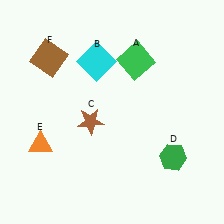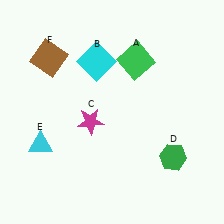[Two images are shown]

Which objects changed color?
C changed from brown to magenta. E changed from orange to cyan.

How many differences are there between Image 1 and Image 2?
There are 2 differences between the two images.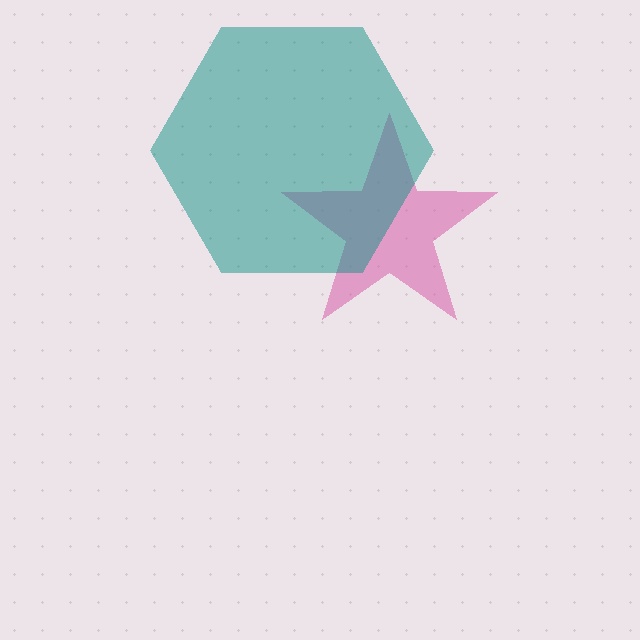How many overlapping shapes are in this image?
There are 2 overlapping shapes in the image.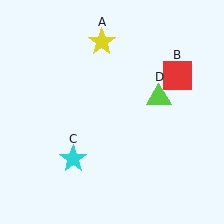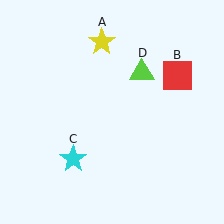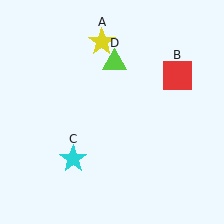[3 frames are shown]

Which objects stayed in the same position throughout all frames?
Yellow star (object A) and red square (object B) and cyan star (object C) remained stationary.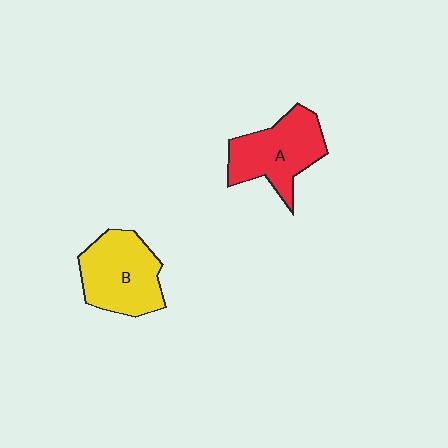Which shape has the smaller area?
Shape A (red).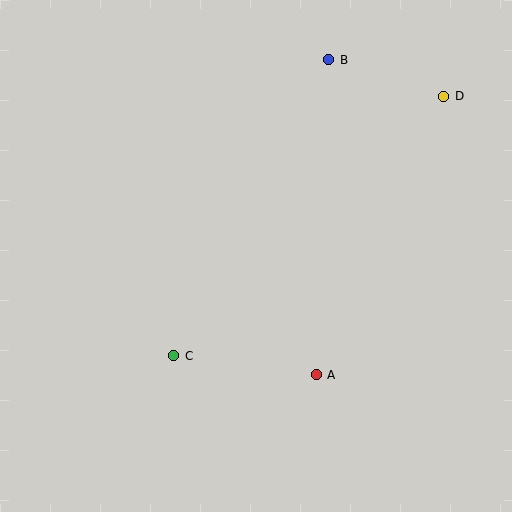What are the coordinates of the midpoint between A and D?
The midpoint between A and D is at (380, 236).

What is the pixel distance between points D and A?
The distance between D and A is 306 pixels.